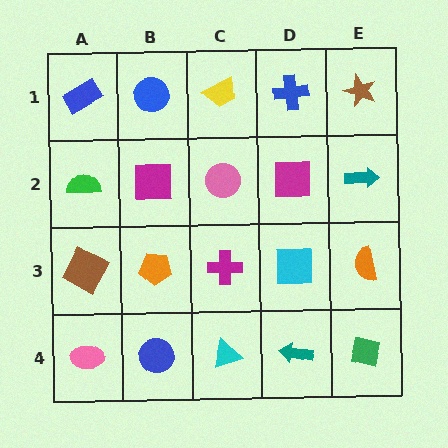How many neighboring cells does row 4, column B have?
3.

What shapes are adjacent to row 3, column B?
A magenta square (row 2, column B), a blue circle (row 4, column B), a brown square (row 3, column A), a magenta cross (row 3, column C).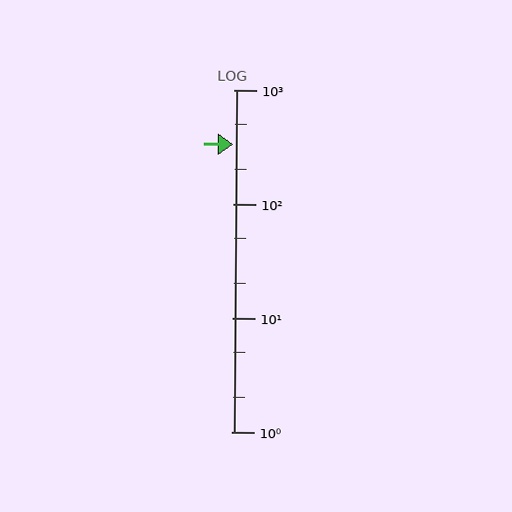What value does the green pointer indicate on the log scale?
The pointer indicates approximately 330.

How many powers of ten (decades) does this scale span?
The scale spans 3 decades, from 1 to 1000.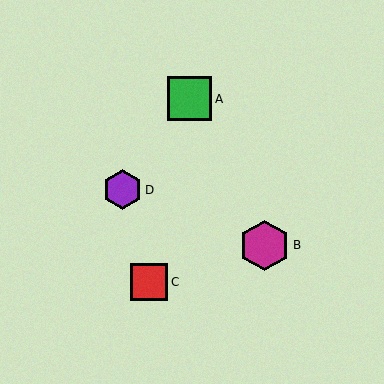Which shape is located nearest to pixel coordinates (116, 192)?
The purple hexagon (labeled D) at (122, 190) is nearest to that location.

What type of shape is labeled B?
Shape B is a magenta hexagon.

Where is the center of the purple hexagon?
The center of the purple hexagon is at (122, 190).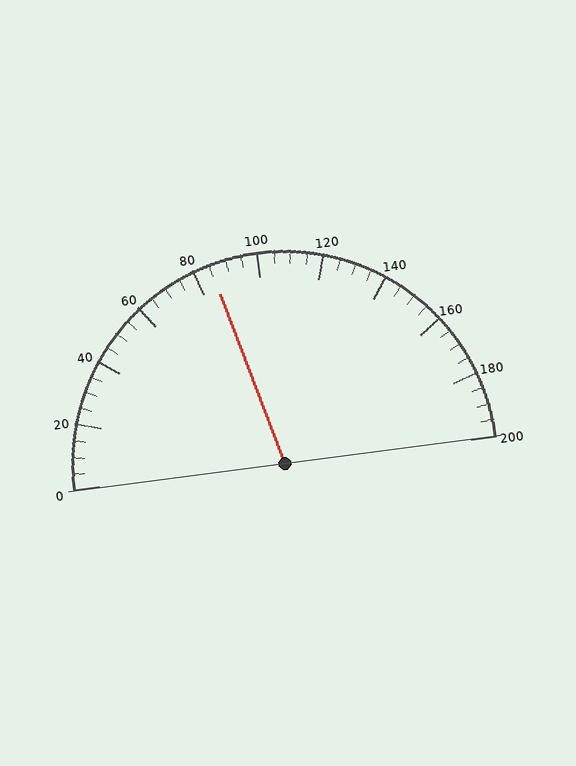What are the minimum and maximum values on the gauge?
The gauge ranges from 0 to 200.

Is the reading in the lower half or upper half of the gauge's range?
The reading is in the lower half of the range (0 to 200).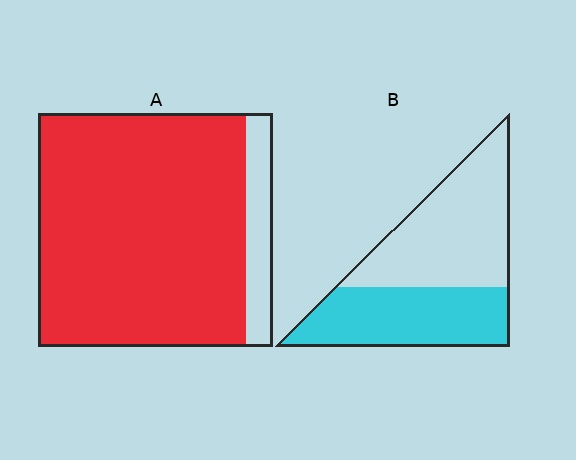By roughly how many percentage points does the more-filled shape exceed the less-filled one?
By roughly 45 percentage points (A over B).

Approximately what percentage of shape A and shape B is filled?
A is approximately 90% and B is approximately 45%.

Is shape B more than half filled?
No.